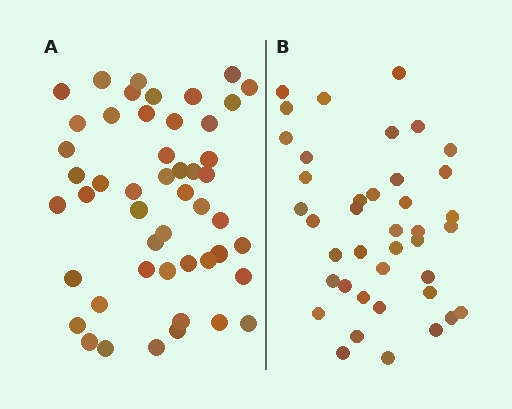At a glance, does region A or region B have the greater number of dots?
Region A (the left region) has more dots.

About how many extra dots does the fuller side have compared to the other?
Region A has roughly 8 or so more dots than region B.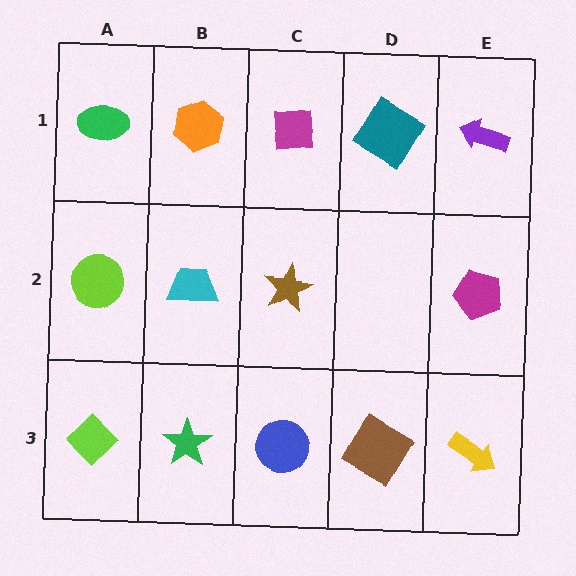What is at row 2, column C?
A brown star.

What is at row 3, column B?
A green star.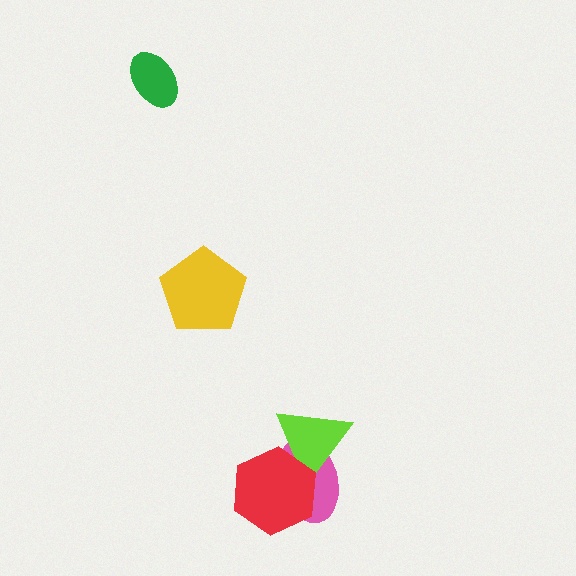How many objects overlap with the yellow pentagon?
0 objects overlap with the yellow pentagon.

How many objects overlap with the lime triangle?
2 objects overlap with the lime triangle.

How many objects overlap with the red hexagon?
2 objects overlap with the red hexagon.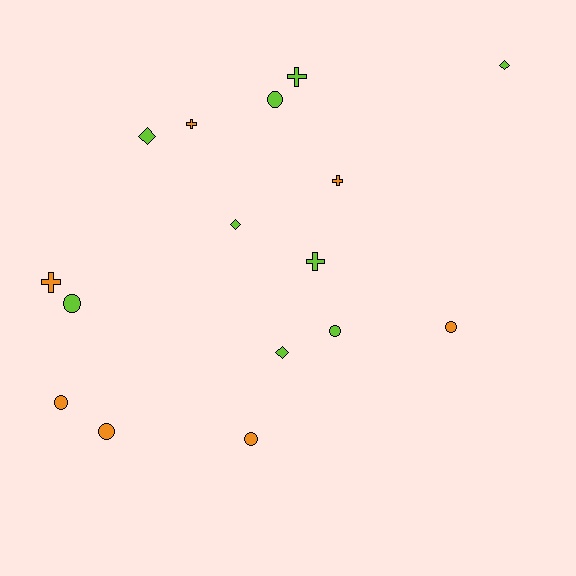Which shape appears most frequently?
Circle, with 7 objects.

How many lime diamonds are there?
There are 4 lime diamonds.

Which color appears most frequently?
Lime, with 9 objects.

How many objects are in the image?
There are 16 objects.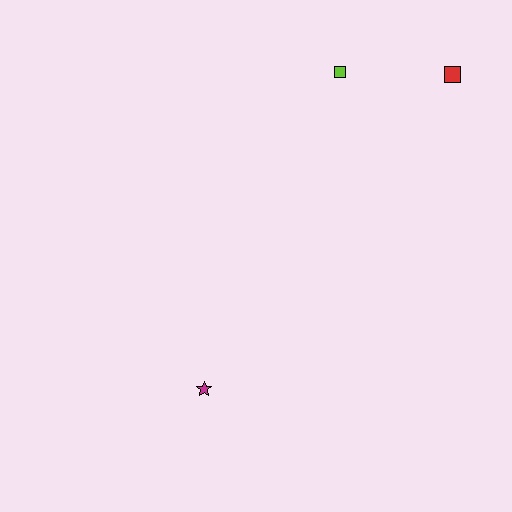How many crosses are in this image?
There are no crosses.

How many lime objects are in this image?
There is 1 lime object.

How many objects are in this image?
There are 3 objects.